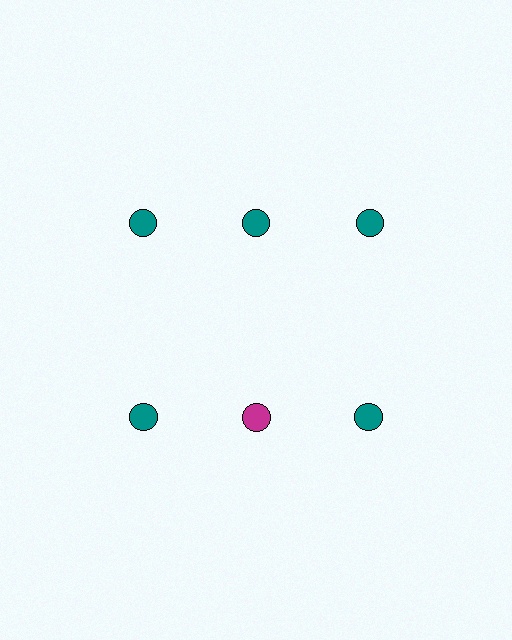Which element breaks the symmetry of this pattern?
The magenta circle in the second row, second from left column breaks the symmetry. All other shapes are teal circles.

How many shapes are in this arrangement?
There are 6 shapes arranged in a grid pattern.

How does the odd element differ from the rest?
It has a different color: magenta instead of teal.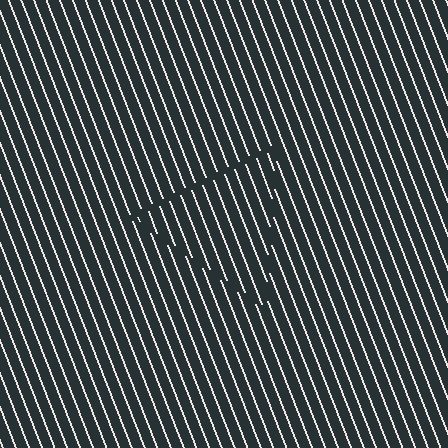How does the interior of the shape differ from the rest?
The interior of the shape contains the same grating, shifted by half a period — the contour is defined by the phase discontinuity where line-ends from the inner and outer gratings abut.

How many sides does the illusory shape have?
3 sides — the line-ends trace a triangle.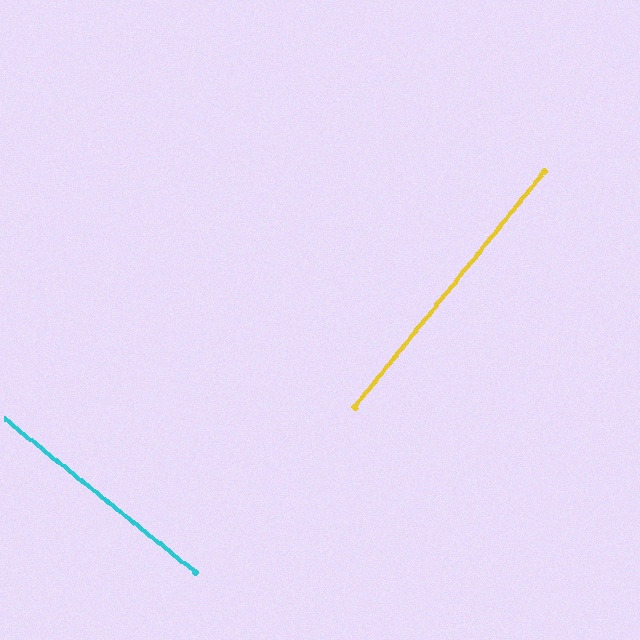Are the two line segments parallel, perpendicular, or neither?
Perpendicular — they meet at approximately 90°.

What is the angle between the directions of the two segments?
Approximately 90 degrees.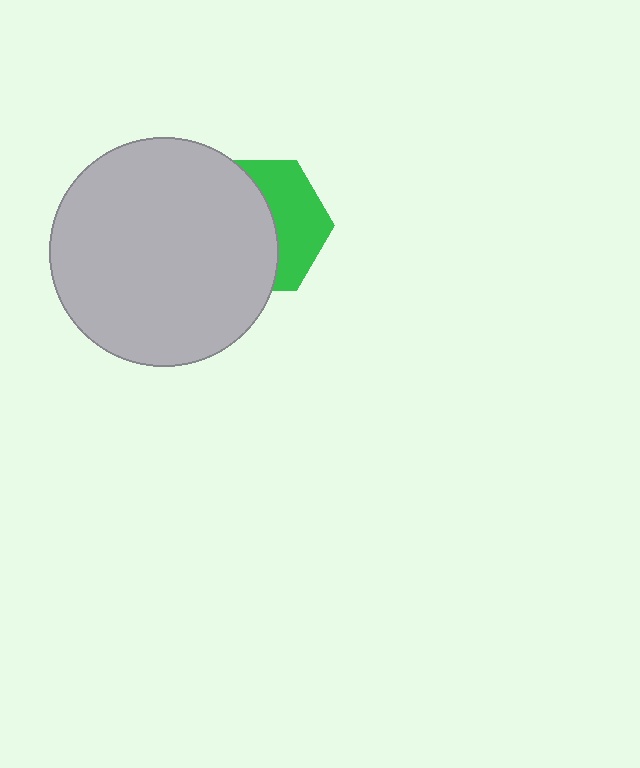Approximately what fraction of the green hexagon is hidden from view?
Roughly 58% of the green hexagon is hidden behind the light gray circle.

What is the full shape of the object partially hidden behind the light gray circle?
The partially hidden object is a green hexagon.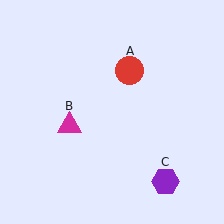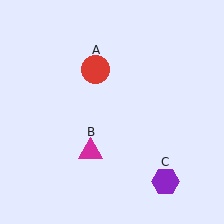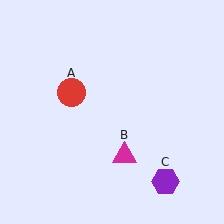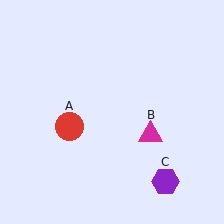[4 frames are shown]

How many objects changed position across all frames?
2 objects changed position: red circle (object A), magenta triangle (object B).